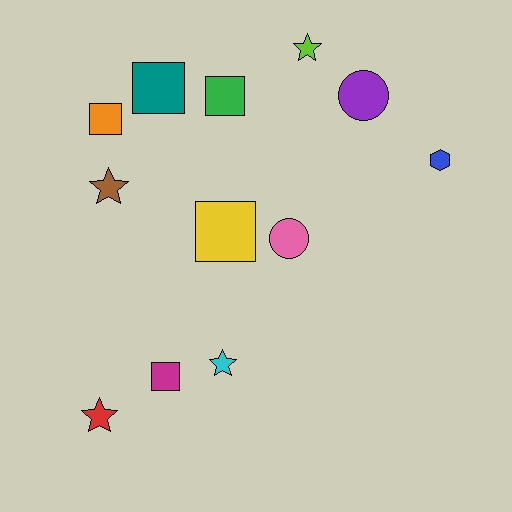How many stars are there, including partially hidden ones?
There are 4 stars.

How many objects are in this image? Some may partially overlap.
There are 12 objects.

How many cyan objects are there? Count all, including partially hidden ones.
There is 1 cyan object.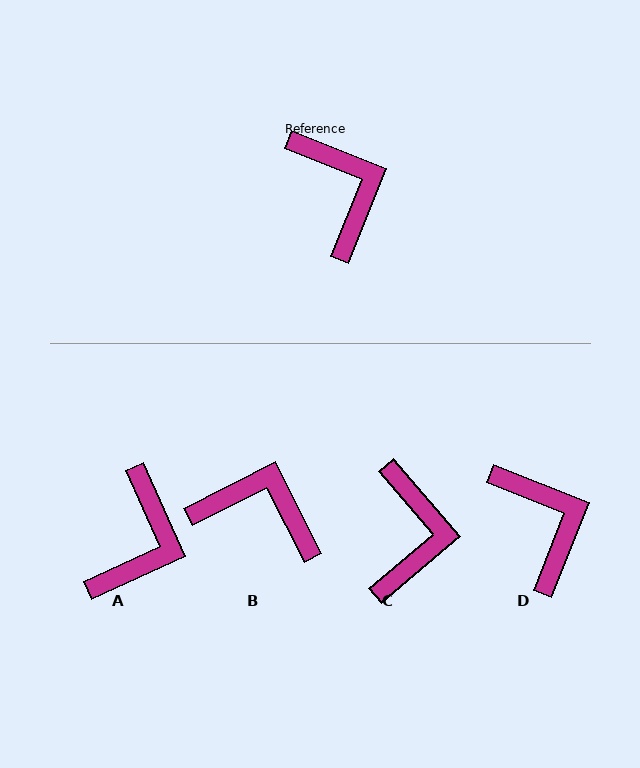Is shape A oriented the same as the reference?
No, it is off by about 44 degrees.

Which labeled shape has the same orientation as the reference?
D.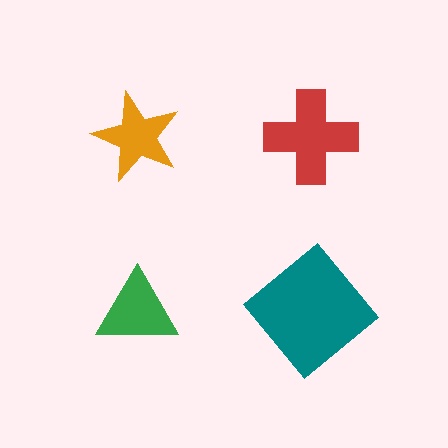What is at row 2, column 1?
A green triangle.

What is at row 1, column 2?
A red cross.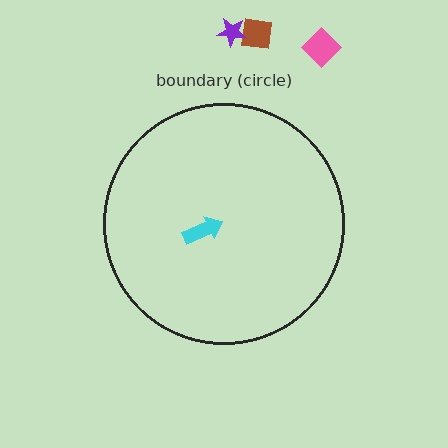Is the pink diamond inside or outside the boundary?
Outside.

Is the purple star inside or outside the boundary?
Outside.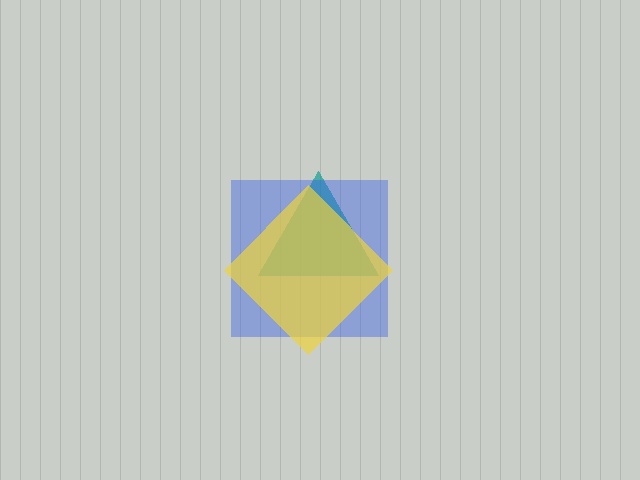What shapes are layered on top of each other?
The layered shapes are: a teal triangle, a blue square, a yellow diamond.